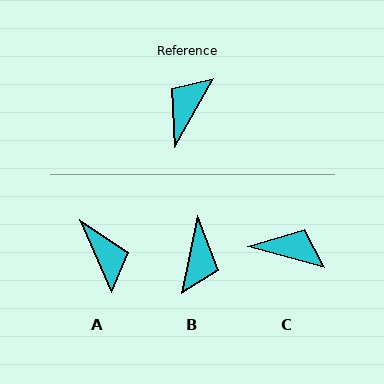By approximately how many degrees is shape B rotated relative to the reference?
Approximately 162 degrees clockwise.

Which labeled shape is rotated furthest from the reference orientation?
B, about 162 degrees away.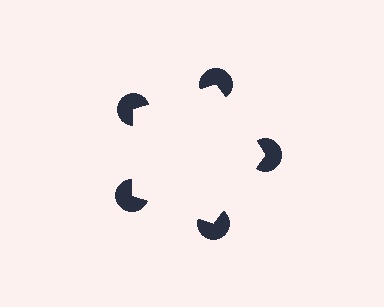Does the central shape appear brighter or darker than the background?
It typically appears slightly brighter than the background, even though no actual brightness change is drawn.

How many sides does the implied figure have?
5 sides.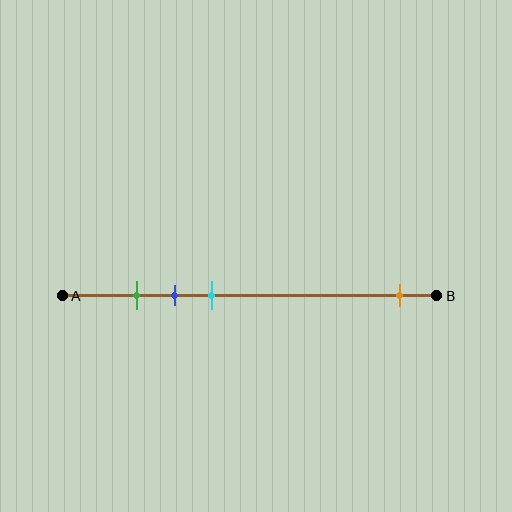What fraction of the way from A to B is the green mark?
The green mark is approximately 20% (0.2) of the way from A to B.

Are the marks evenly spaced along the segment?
No, the marks are not evenly spaced.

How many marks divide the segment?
There are 4 marks dividing the segment.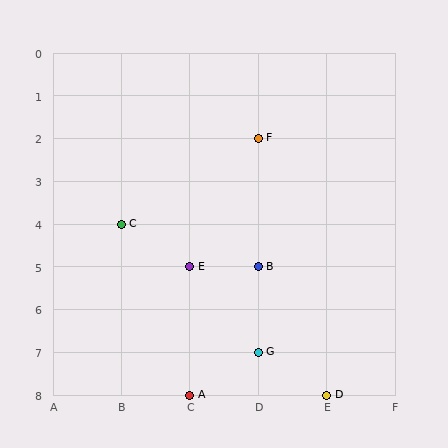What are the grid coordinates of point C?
Point C is at grid coordinates (B, 4).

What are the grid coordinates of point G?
Point G is at grid coordinates (D, 7).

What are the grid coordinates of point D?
Point D is at grid coordinates (E, 8).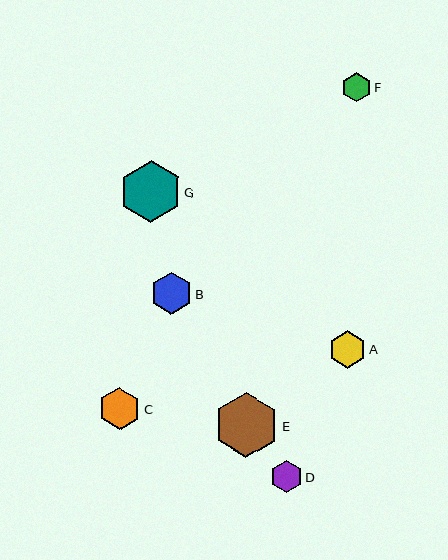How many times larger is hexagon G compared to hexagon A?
Hexagon G is approximately 1.7 times the size of hexagon A.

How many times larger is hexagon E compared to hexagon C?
Hexagon E is approximately 1.5 times the size of hexagon C.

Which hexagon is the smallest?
Hexagon F is the smallest with a size of approximately 29 pixels.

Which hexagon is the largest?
Hexagon E is the largest with a size of approximately 64 pixels.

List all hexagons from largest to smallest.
From largest to smallest: E, G, C, B, A, D, F.